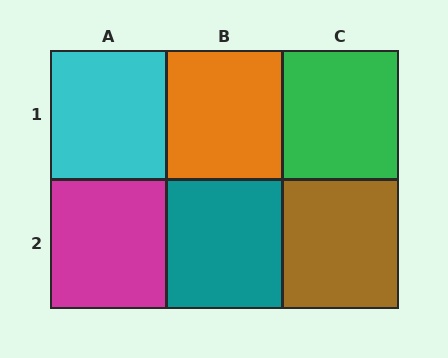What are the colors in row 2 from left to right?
Magenta, teal, brown.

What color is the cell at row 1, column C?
Green.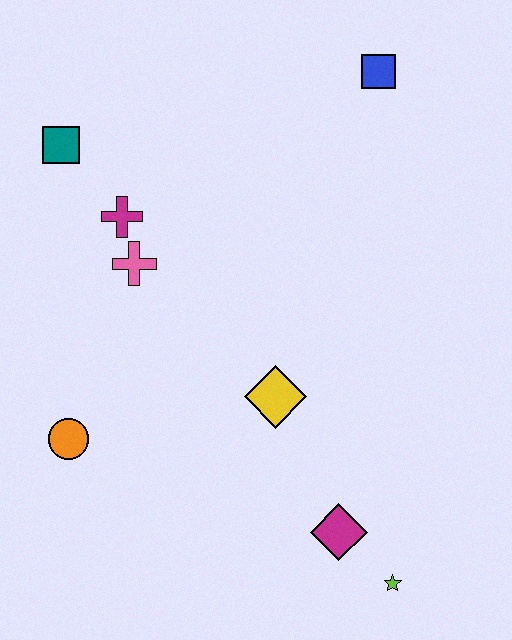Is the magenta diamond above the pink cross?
No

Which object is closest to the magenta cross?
The pink cross is closest to the magenta cross.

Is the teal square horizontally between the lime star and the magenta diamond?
No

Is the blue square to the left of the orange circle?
No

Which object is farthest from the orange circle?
The blue square is farthest from the orange circle.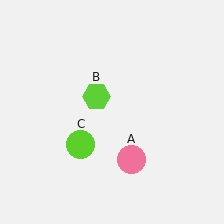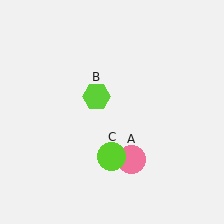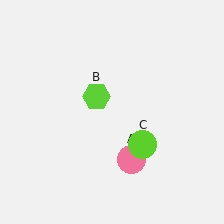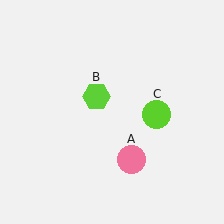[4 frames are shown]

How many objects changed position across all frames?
1 object changed position: lime circle (object C).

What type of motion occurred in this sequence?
The lime circle (object C) rotated counterclockwise around the center of the scene.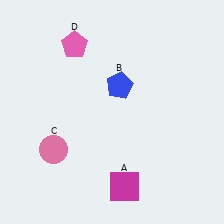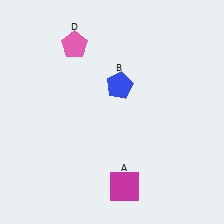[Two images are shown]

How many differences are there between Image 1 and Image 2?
There is 1 difference between the two images.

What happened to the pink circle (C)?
The pink circle (C) was removed in Image 2. It was in the bottom-left area of Image 1.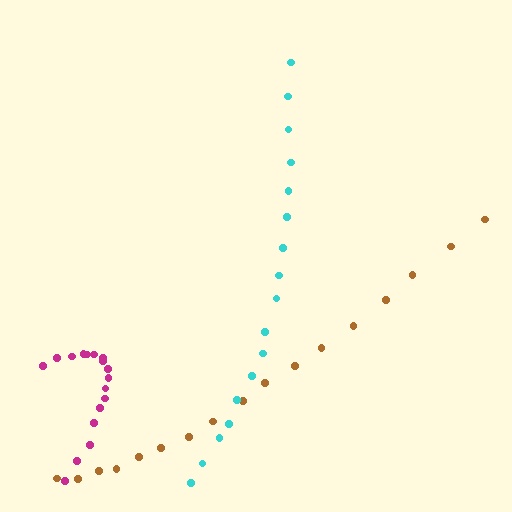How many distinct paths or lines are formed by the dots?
There are 3 distinct paths.